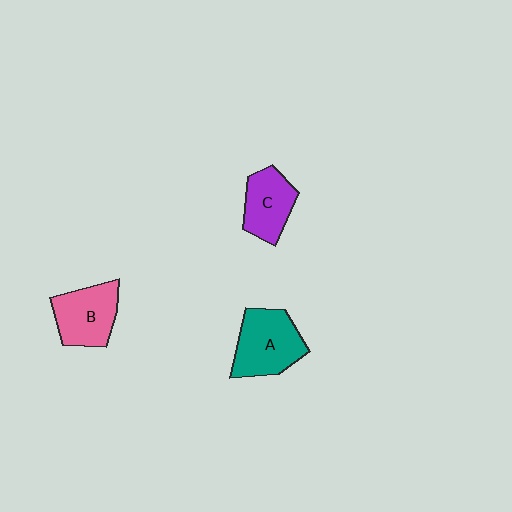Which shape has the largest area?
Shape A (teal).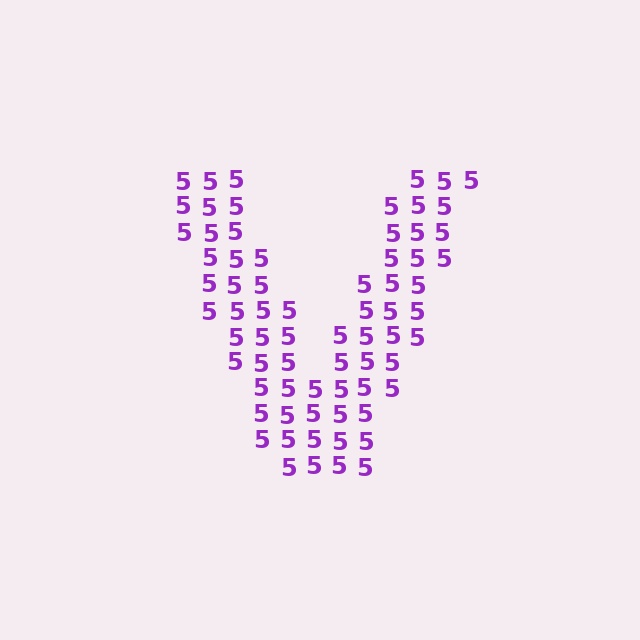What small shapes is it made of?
It is made of small digit 5's.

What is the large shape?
The large shape is the letter V.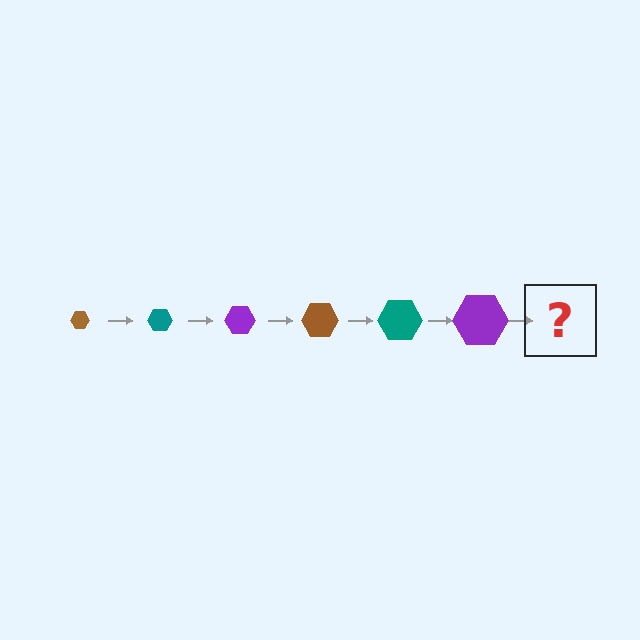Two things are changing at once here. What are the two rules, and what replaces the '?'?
The two rules are that the hexagon grows larger each step and the color cycles through brown, teal, and purple. The '?' should be a brown hexagon, larger than the previous one.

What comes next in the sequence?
The next element should be a brown hexagon, larger than the previous one.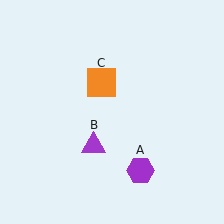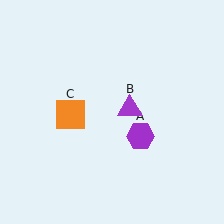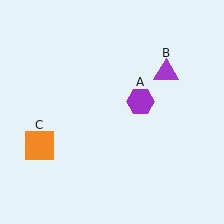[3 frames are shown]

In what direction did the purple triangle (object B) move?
The purple triangle (object B) moved up and to the right.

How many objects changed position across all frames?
3 objects changed position: purple hexagon (object A), purple triangle (object B), orange square (object C).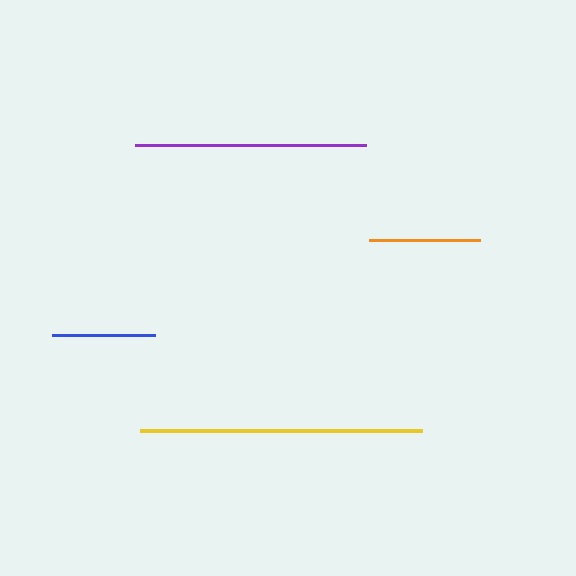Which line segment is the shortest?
The blue line is the shortest at approximately 103 pixels.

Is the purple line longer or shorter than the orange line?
The purple line is longer than the orange line.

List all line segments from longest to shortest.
From longest to shortest: yellow, purple, orange, blue.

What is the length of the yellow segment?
The yellow segment is approximately 282 pixels long.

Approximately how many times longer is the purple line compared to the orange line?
The purple line is approximately 2.1 times the length of the orange line.